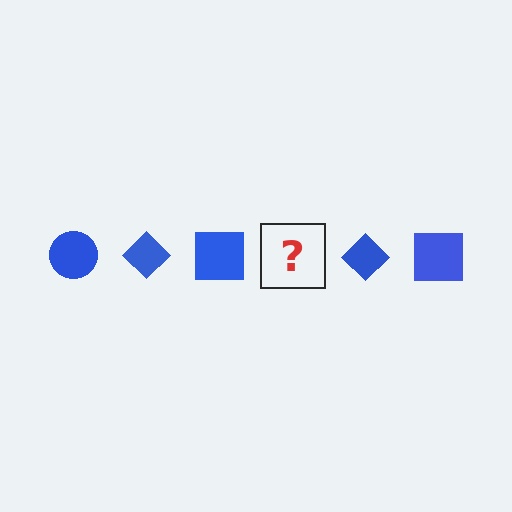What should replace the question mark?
The question mark should be replaced with a blue circle.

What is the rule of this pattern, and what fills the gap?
The rule is that the pattern cycles through circle, diamond, square shapes in blue. The gap should be filled with a blue circle.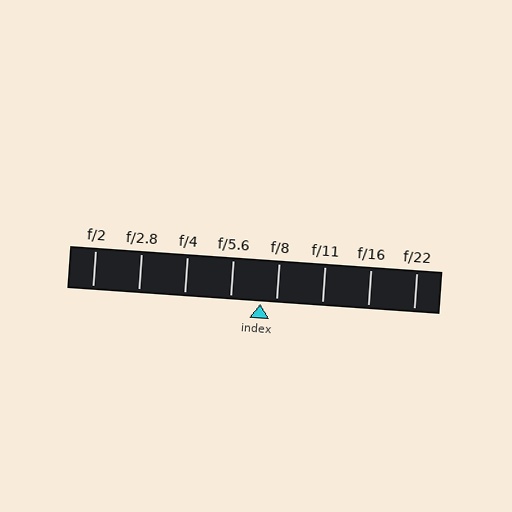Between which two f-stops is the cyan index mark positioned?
The index mark is between f/5.6 and f/8.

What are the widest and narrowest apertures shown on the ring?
The widest aperture shown is f/2 and the narrowest is f/22.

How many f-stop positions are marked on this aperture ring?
There are 8 f-stop positions marked.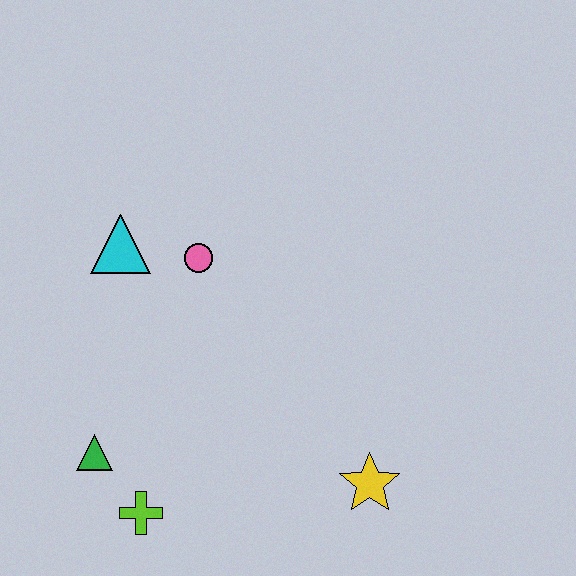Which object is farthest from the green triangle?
The yellow star is farthest from the green triangle.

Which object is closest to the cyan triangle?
The pink circle is closest to the cyan triangle.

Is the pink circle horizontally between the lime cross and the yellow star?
Yes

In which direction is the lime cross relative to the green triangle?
The lime cross is below the green triangle.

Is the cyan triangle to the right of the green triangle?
Yes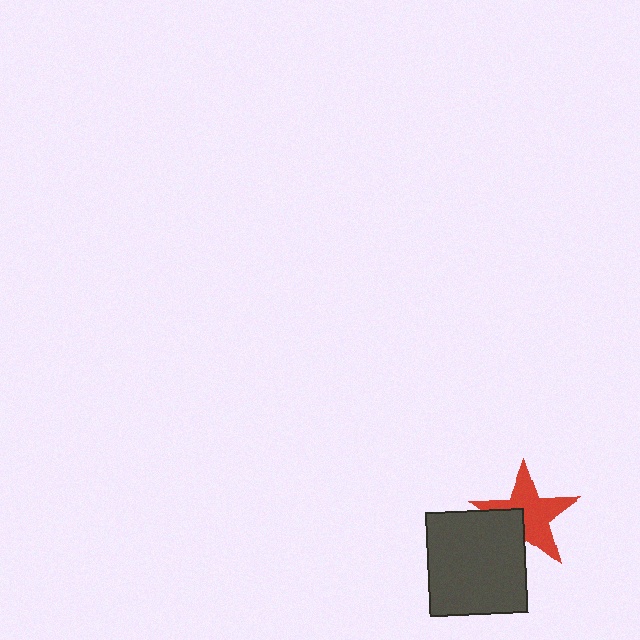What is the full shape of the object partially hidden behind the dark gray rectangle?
The partially hidden object is a red star.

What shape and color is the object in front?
The object in front is a dark gray rectangle.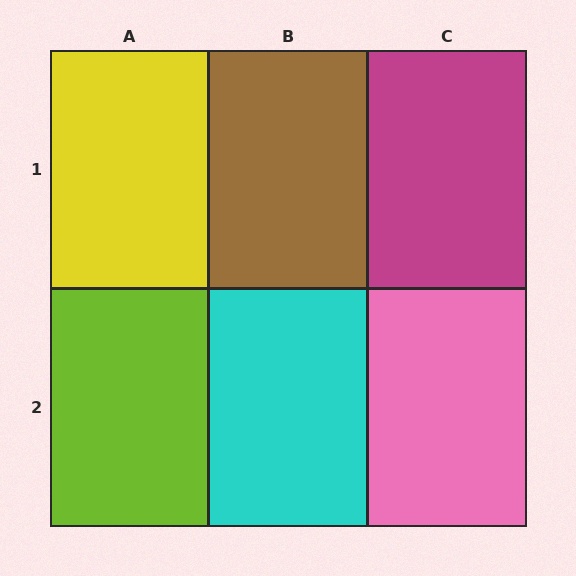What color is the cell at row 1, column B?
Brown.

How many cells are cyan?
1 cell is cyan.